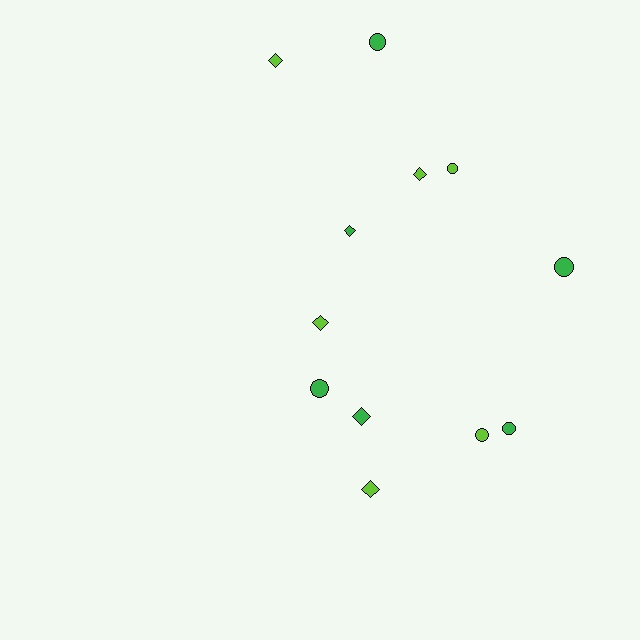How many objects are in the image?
There are 12 objects.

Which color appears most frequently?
Green, with 6 objects.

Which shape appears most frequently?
Diamond, with 6 objects.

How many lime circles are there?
There are 2 lime circles.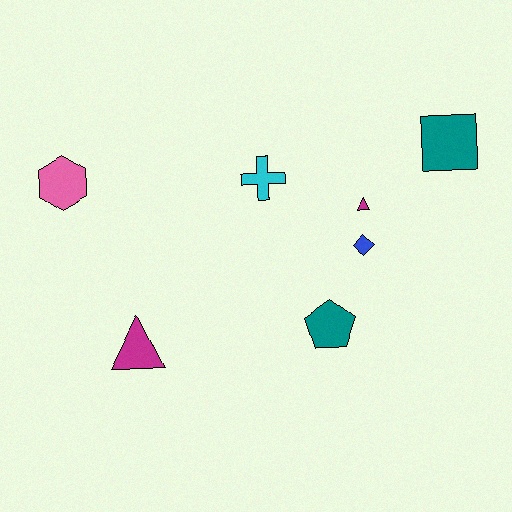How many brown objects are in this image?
There are no brown objects.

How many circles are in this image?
There are no circles.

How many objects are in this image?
There are 7 objects.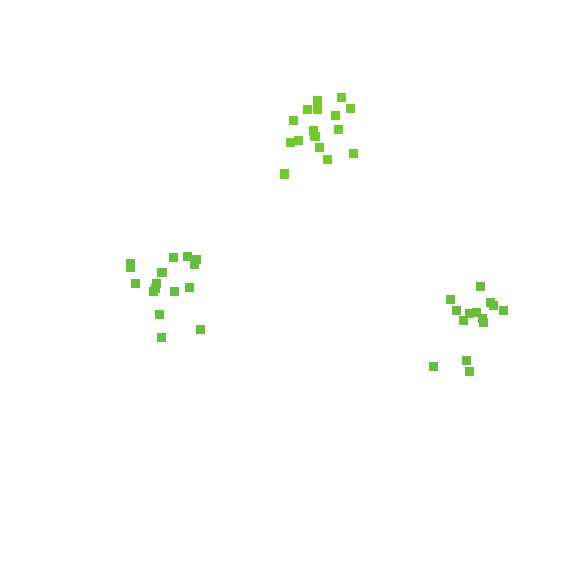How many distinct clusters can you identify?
There are 3 distinct clusters.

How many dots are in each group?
Group 1: 16 dots, Group 2: 14 dots, Group 3: 16 dots (46 total).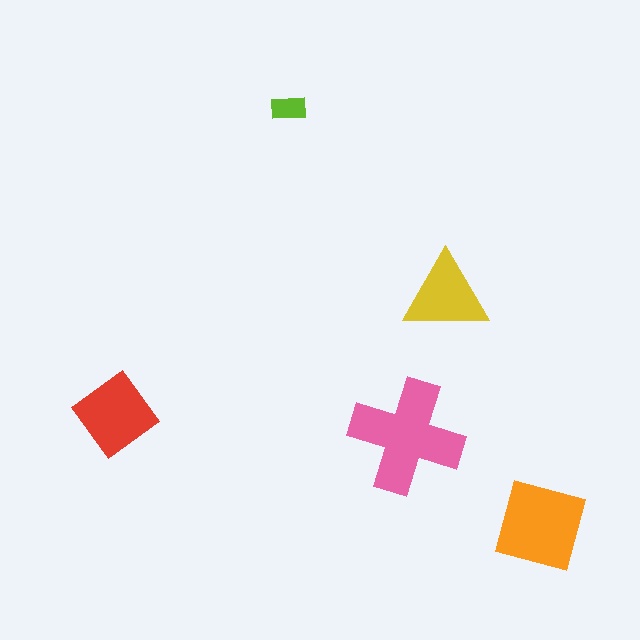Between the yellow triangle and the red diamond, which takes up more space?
The red diamond.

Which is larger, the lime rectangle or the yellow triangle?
The yellow triangle.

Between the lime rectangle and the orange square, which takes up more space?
The orange square.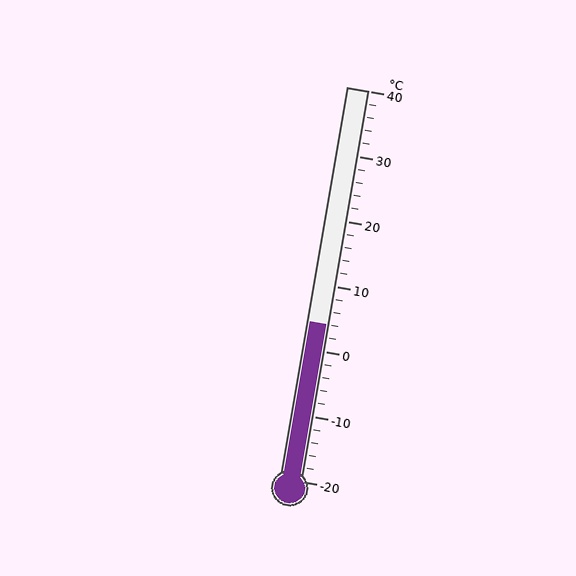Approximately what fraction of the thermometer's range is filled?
The thermometer is filled to approximately 40% of its range.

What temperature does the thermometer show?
The thermometer shows approximately 4°C.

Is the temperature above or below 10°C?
The temperature is below 10°C.